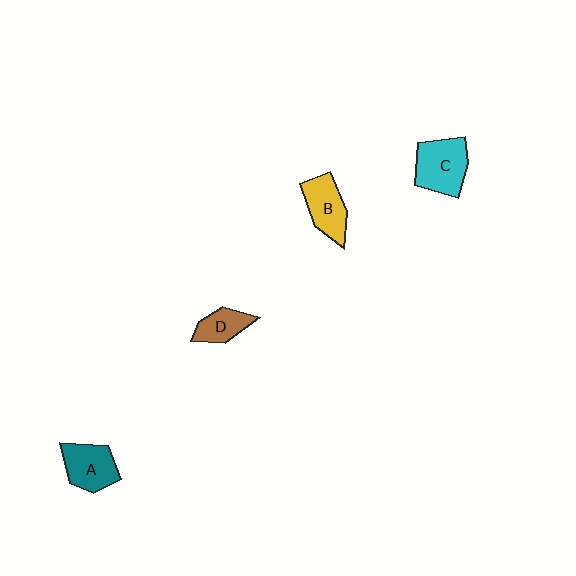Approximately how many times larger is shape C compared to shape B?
Approximately 1.2 times.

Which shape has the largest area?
Shape C (cyan).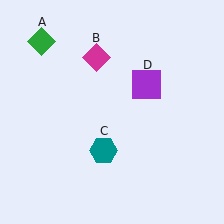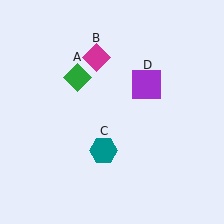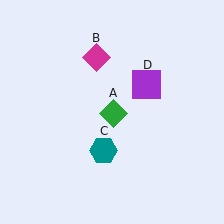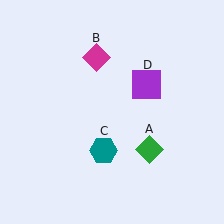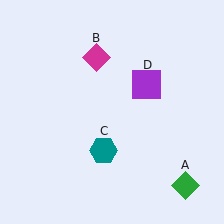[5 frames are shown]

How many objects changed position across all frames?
1 object changed position: green diamond (object A).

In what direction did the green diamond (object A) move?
The green diamond (object A) moved down and to the right.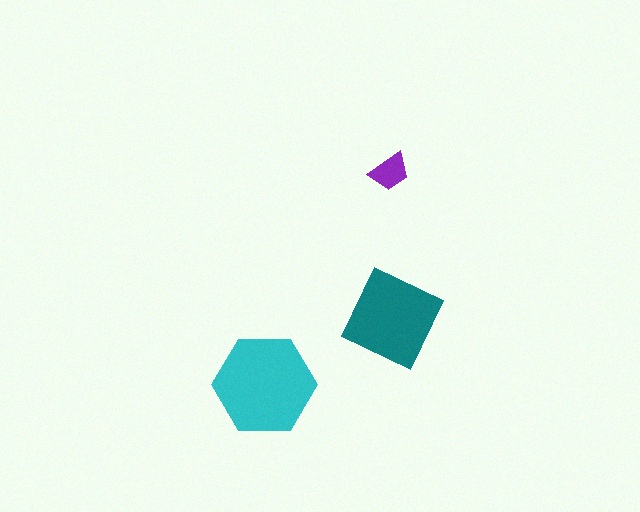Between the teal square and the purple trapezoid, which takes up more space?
The teal square.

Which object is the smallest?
The purple trapezoid.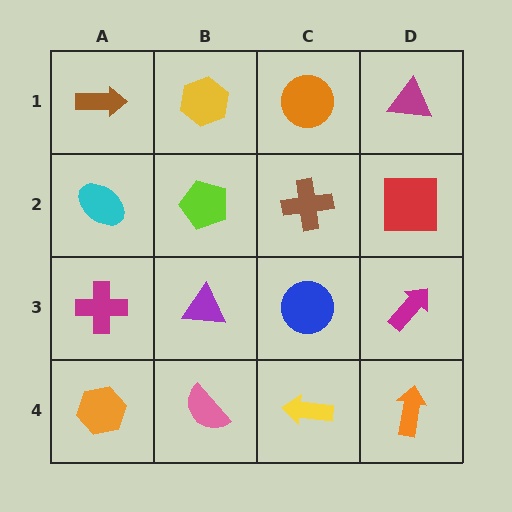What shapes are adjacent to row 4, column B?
A purple triangle (row 3, column B), an orange hexagon (row 4, column A), a yellow arrow (row 4, column C).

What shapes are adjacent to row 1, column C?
A brown cross (row 2, column C), a yellow hexagon (row 1, column B), a magenta triangle (row 1, column D).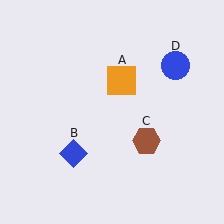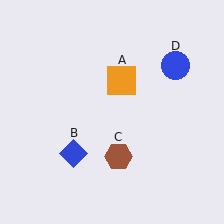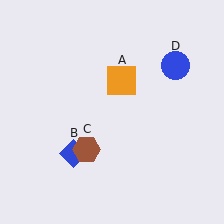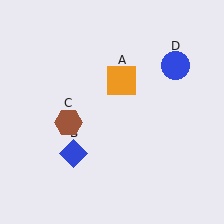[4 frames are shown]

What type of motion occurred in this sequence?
The brown hexagon (object C) rotated clockwise around the center of the scene.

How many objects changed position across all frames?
1 object changed position: brown hexagon (object C).